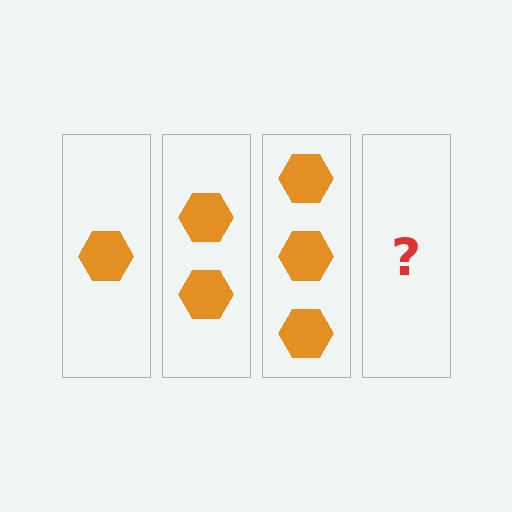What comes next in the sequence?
The next element should be 4 hexagons.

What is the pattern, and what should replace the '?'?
The pattern is that each step adds one more hexagon. The '?' should be 4 hexagons.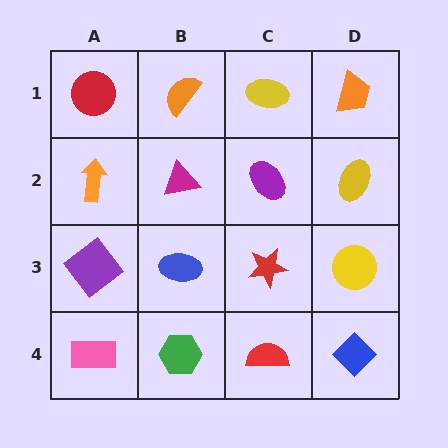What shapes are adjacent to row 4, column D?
A yellow circle (row 3, column D), a red semicircle (row 4, column C).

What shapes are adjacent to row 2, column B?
An orange semicircle (row 1, column B), a blue ellipse (row 3, column B), an orange arrow (row 2, column A), a purple ellipse (row 2, column C).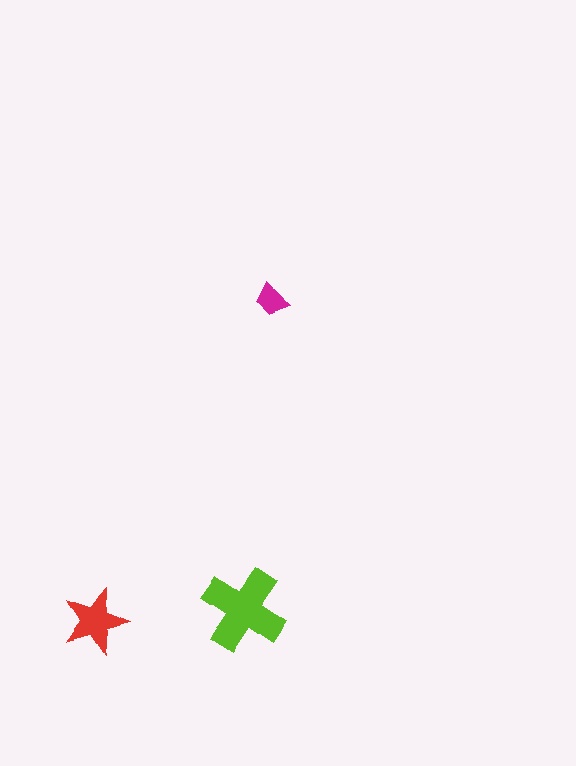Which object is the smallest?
The magenta trapezoid.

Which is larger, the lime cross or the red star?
The lime cross.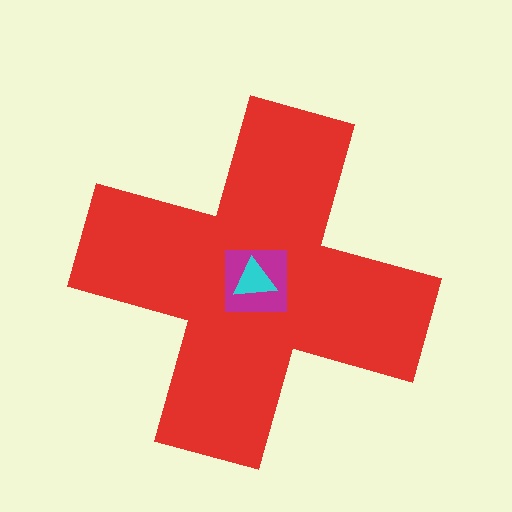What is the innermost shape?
The cyan triangle.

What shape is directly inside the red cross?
The magenta square.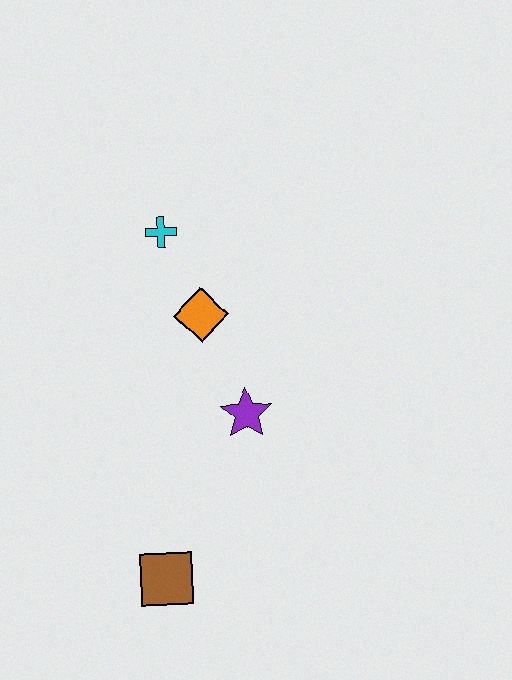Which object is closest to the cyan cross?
The orange diamond is closest to the cyan cross.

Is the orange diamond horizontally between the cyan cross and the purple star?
Yes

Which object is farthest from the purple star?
The cyan cross is farthest from the purple star.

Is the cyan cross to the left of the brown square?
No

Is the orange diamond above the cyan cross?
No